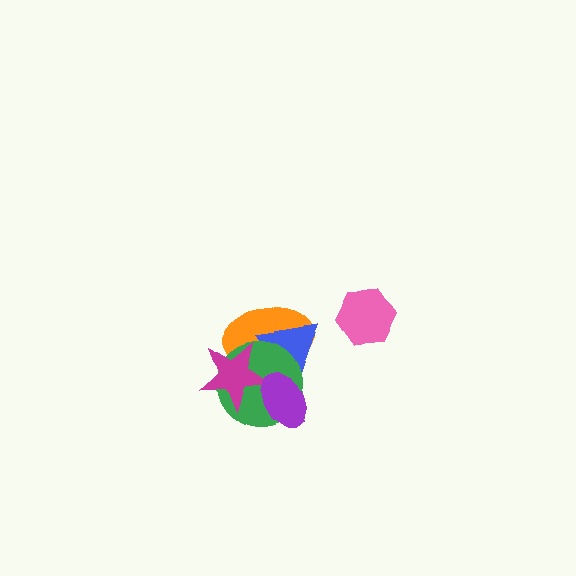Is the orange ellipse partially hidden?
Yes, it is partially covered by another shape.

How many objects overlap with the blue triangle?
4 objects overlap with the blue triangle.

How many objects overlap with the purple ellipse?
4 objects overlap with the purple ellipse.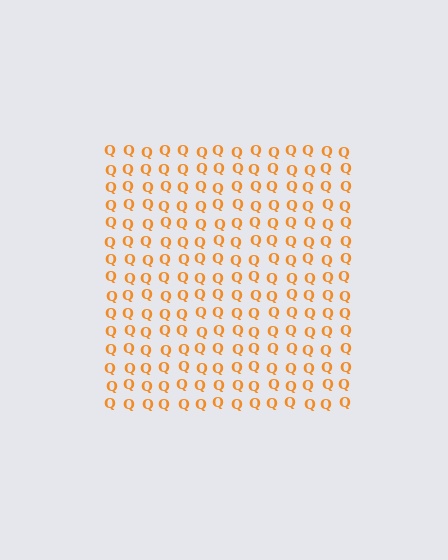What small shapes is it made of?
It is made of small letter Q's.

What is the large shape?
The large shape is a square.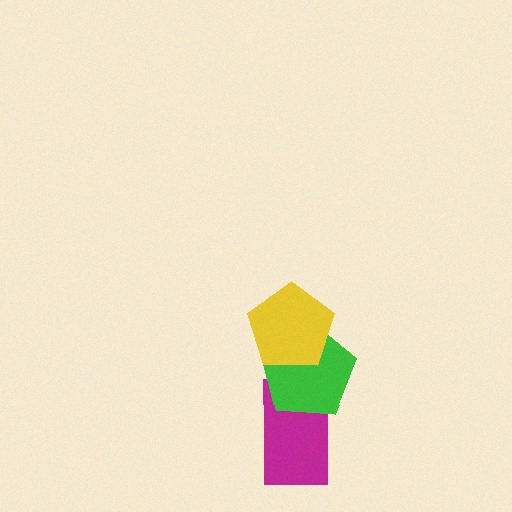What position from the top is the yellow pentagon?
The yellow pentagon is 1st from the top.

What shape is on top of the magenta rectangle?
The green pentagon is on top of the magenta rectangle.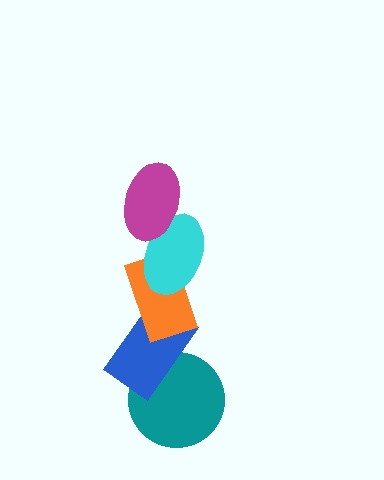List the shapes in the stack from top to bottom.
From top to bottom: the magenta ellipse, the cyan ellipse, the orange rectangle, the blue rectangle, the teal circle.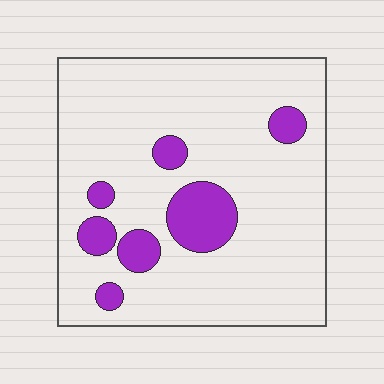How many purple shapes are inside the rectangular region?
7.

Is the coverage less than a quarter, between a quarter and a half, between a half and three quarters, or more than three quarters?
Less than a quarter.